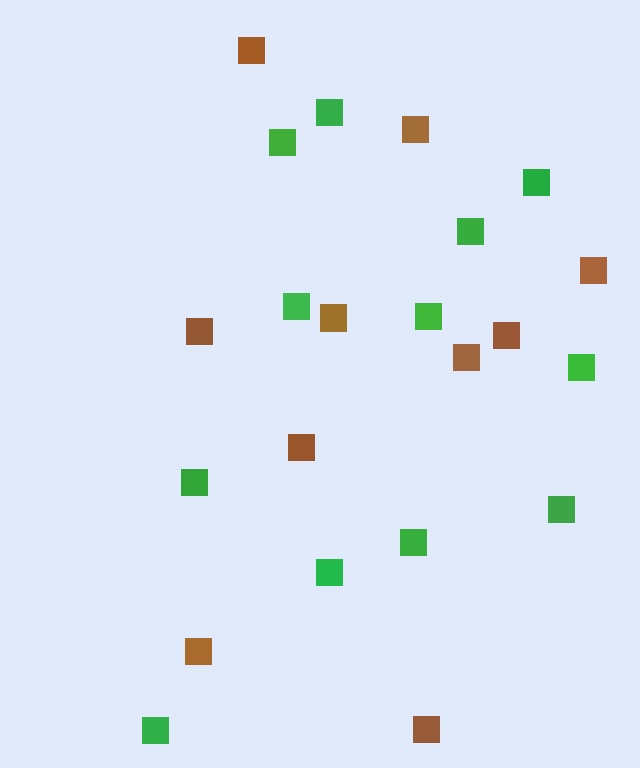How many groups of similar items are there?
There are 2 groups: one group of green squares (12) and one group of brown squares (10).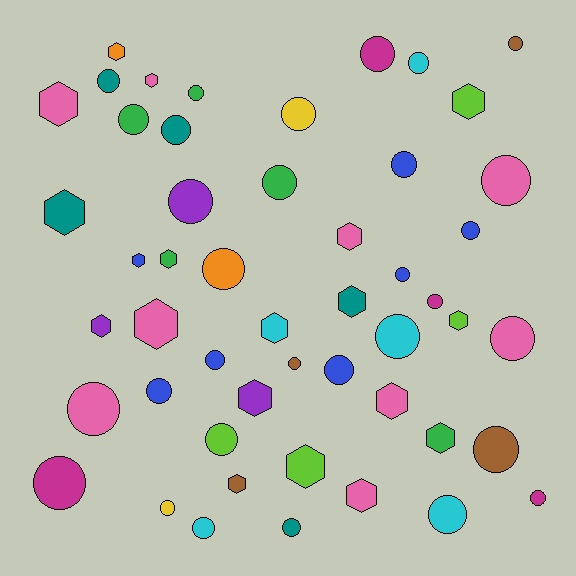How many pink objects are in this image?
There are 9 pink objects.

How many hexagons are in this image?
There are 19 hexagons.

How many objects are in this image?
There are 50 objects.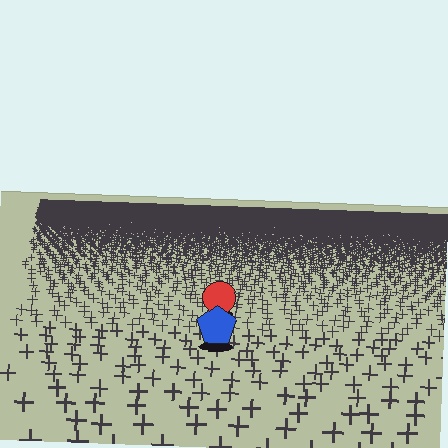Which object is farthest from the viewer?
The red circle is farthest from the viewer. It appears smaller and the ground texture around it is denser.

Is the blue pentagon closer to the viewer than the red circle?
Yes. The blue pentagon is closer — you can tell from the texture gradient: the ground texture is coarser near it.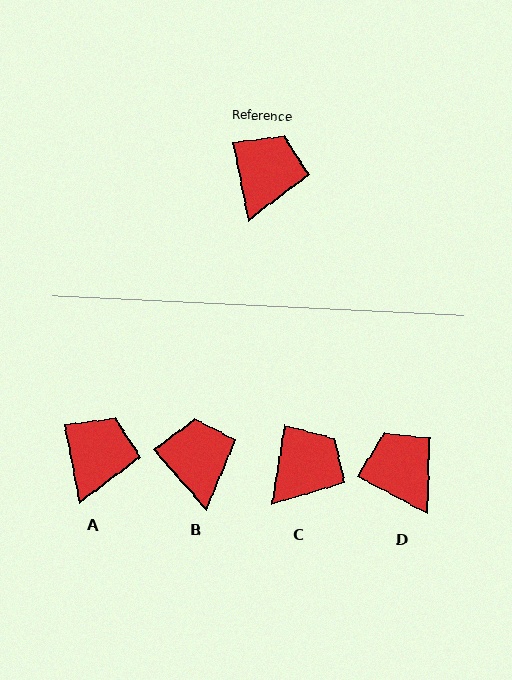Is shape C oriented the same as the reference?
No, it is off by about 21 degrees.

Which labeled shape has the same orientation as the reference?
A.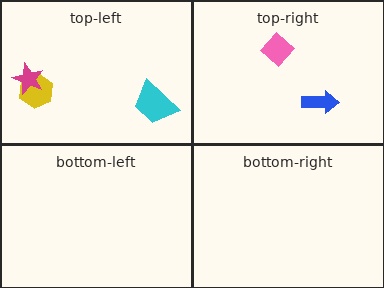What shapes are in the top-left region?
The yellow hexagon, the magenta star, the cyan trapezoid.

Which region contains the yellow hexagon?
The top-left region.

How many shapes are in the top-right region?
2.